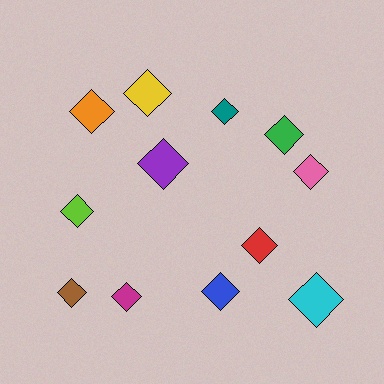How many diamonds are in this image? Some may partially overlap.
There are 12 diamonds.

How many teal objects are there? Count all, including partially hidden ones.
There is 1 teal object.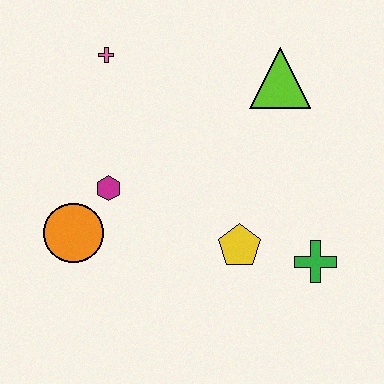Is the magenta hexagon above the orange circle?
Yes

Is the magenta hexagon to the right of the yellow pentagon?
No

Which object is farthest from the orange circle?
The lime triangle is farthest from the orange circle.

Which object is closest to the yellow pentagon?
The green cross is closest to the yellow pentagon.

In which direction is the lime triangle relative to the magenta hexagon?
The lime triangle is to the right of the magenta hexagon.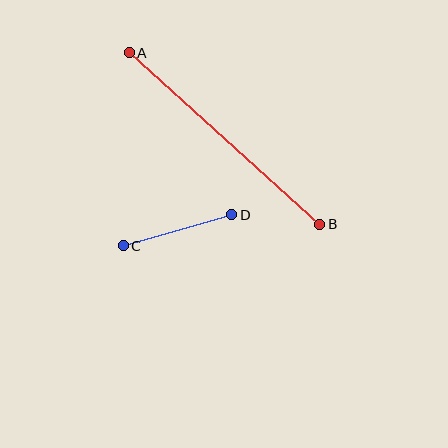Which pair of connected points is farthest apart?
Points A and B are farthest apart.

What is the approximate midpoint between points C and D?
The midpoint is at approximately (178, 230) pixels.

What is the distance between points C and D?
The distance is approximately 113 pixels.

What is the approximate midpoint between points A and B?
The midpoint is at approximately (225, 138) pixels.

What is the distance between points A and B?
The distance is approximately 256 pixels.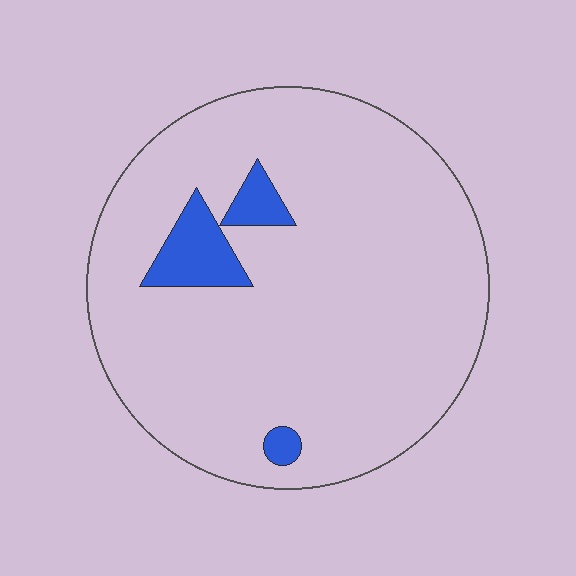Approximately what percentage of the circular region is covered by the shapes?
Approximately 10%.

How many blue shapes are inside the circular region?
3.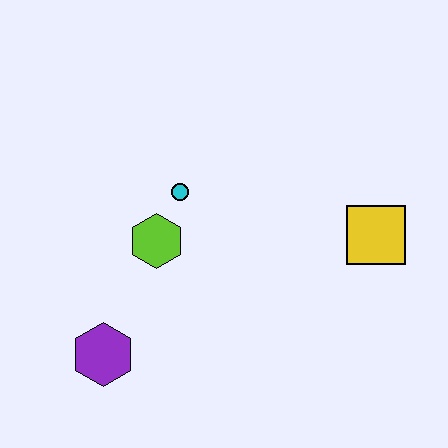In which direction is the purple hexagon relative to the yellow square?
The purple hexagon is to the left of the yellow square.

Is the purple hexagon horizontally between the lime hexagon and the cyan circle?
No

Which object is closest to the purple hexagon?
The lime hexagon is closest to the purple hexagon.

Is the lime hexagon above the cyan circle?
No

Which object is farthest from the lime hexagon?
The yellow square is farthest from the lime hexagon.